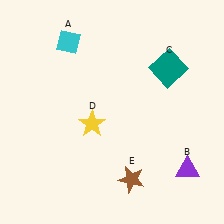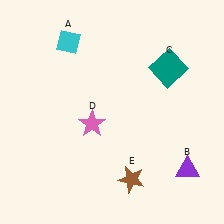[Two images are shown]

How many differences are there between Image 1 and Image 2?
There is 1 difference between the two images.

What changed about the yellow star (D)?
In Image 1, D is yellow. In Image 2, it changed to pink.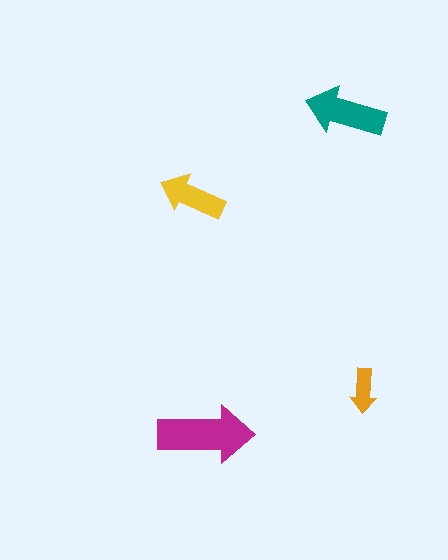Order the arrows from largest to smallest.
the magenta one, the teal one, the yellow one, the orange one.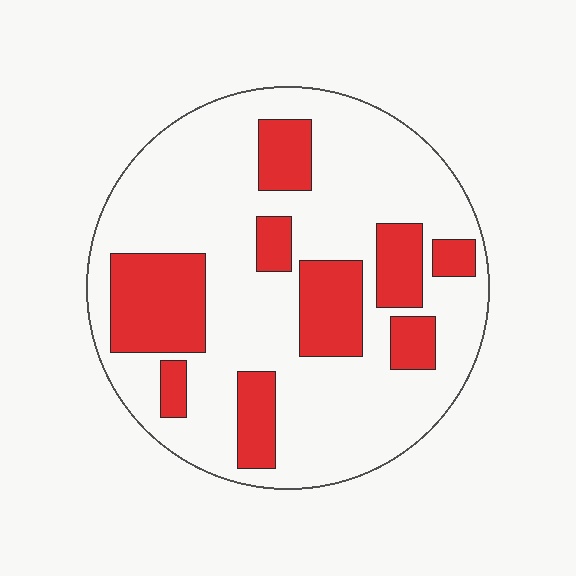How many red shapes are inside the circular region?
9.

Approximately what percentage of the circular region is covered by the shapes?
Approximately 30%.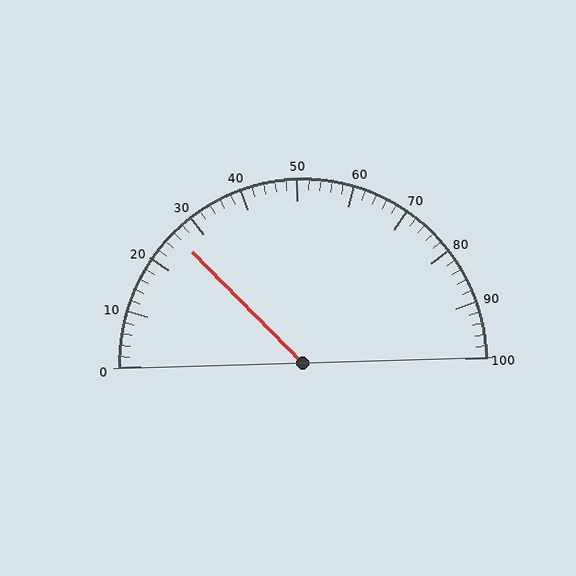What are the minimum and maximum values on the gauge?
The gauge ranges from 0 to 100.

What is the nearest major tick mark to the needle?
The nearest major tick mark is 30.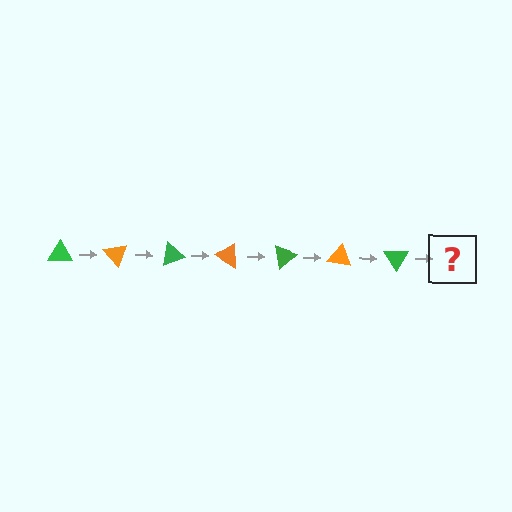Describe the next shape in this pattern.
It should be an orange triangle, rotated 350 degrees from the start.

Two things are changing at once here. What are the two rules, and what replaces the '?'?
The two rules are that it rotates 50 degrees each step and the color cycles through green and orange. The '?' should be an orange triangle, rotated 350 degrees from the start.